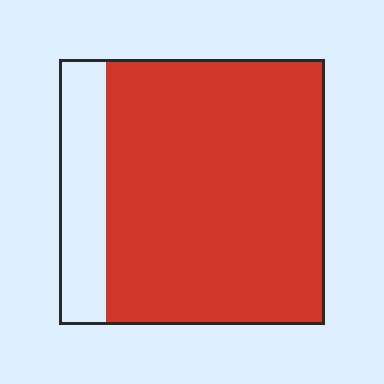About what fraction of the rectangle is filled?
About five sixths (5/6).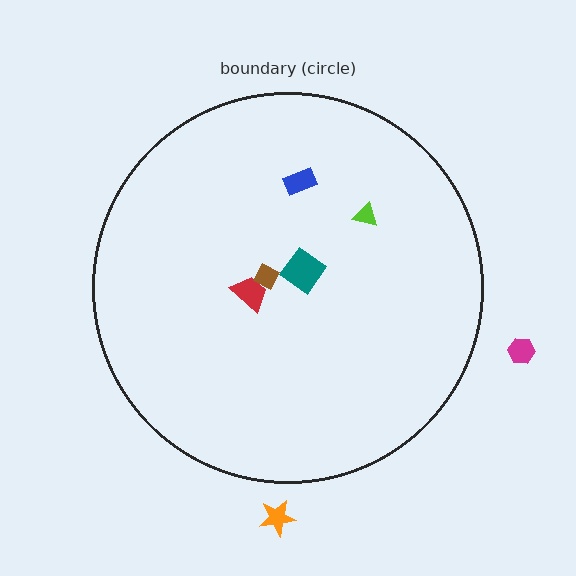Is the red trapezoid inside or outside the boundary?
Inside.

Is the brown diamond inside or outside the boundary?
Inside.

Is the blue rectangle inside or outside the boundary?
Inside.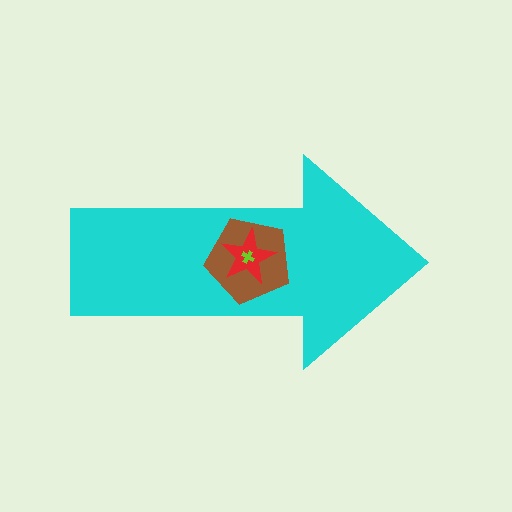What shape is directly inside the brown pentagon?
The red star.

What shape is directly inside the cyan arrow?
The brown pentagon.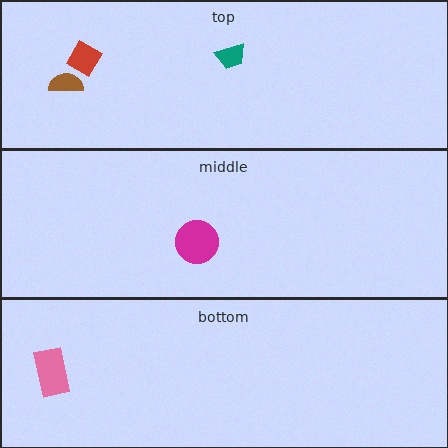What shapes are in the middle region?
The magenta circle.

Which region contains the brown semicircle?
The top region.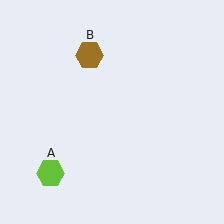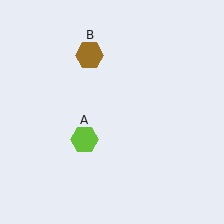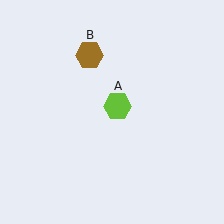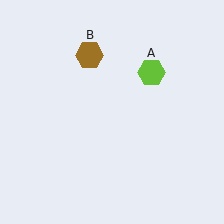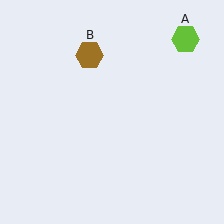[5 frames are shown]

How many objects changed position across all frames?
1 object changed position: lime hexagon (object A).